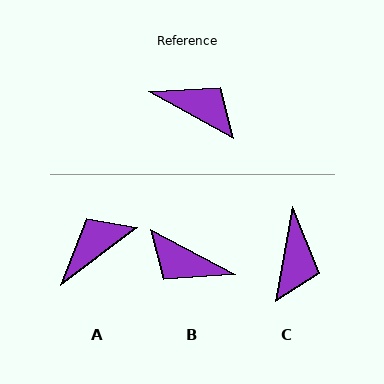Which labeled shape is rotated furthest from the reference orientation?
B, about 179 degrees away.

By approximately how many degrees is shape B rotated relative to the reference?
Approximately 179 degrees clockwise.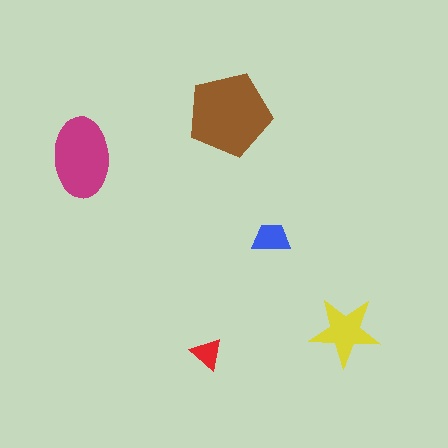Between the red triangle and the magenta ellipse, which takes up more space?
The magenta ellipse.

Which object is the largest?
The brown pentagon.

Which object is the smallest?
The red triangle.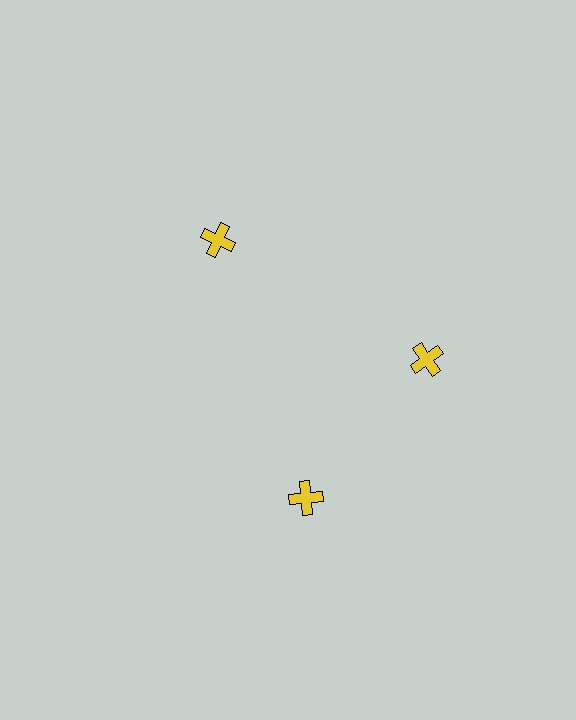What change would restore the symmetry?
The symmetry would be restored by rotating it back into even spacing with its neighbors so that all 3 crosses sit at equal angles and equal distance from the center.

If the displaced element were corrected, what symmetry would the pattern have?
It would have 3-fold rotational symmetry — the pattern would map onto itself every 120 degrees.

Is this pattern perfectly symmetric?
No. The 3 yellow crosses are arranged in a ring, but one element near the 7 o'clock position is rotated out of alignment along the ring, breaking the 3-fold rotational symmetry.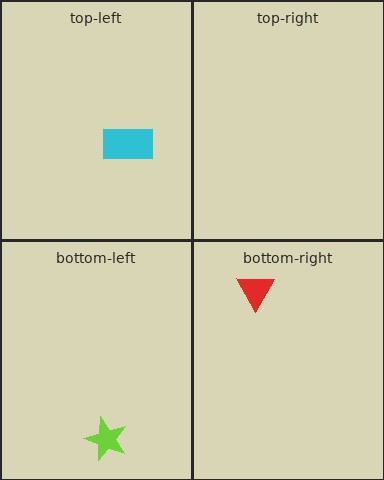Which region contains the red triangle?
The bottom-right region.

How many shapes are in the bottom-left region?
1.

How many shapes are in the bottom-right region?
1.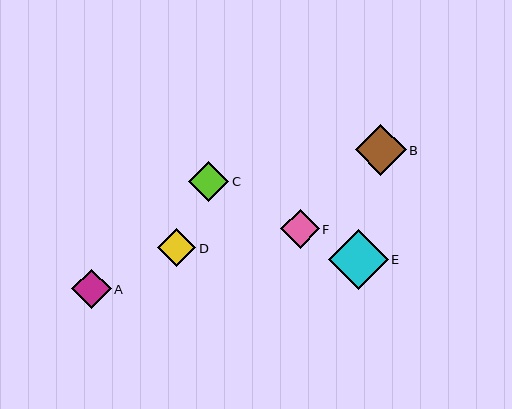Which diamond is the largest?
Diamond E is the largest with a size of approximately 59 pixels.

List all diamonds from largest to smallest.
From largest to smallest: E, B, C, A, F, D.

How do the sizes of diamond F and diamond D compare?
Diamond F and diamond D are approximately the same size.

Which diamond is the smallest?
Diamond D is the smallest with a size of approximately 38 pixels.